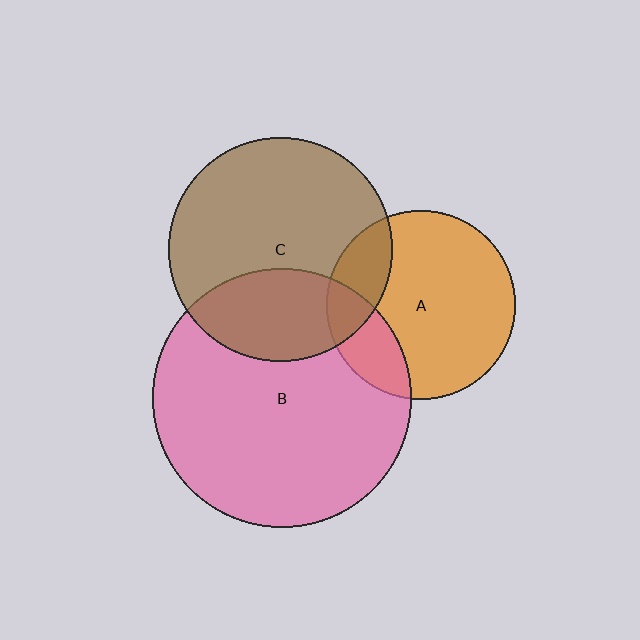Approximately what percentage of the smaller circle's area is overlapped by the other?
Approximately 30%.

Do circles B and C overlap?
Yes.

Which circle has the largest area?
Circle B (pink).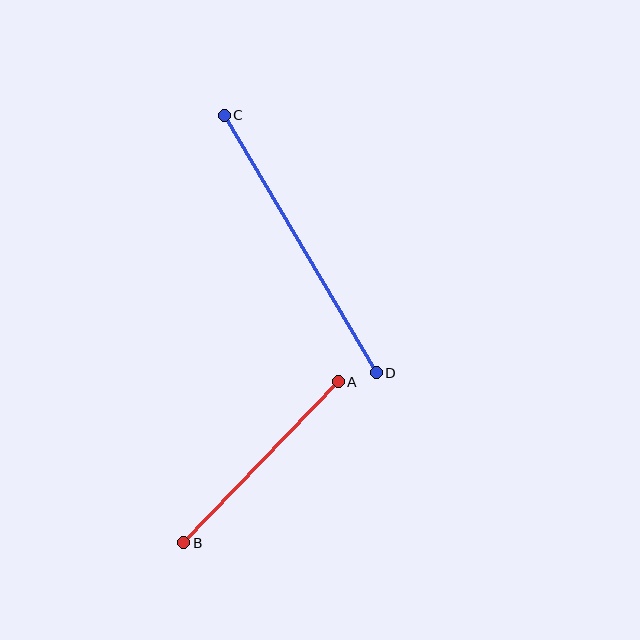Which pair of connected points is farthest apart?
Points C and D are farthest apart.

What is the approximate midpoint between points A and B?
The midpoint is at approximately (261, 462) pixels.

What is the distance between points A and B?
The distance is approximately 223 pixels.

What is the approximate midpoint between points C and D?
The midpoint is at approximately (300, 244) pixels.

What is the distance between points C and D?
The distance is approximately 299 pixels.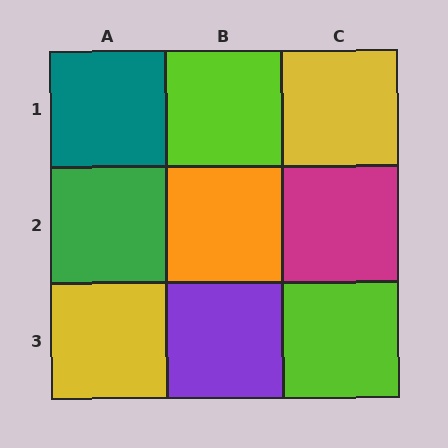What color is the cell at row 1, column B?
Lime.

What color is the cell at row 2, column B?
Orange.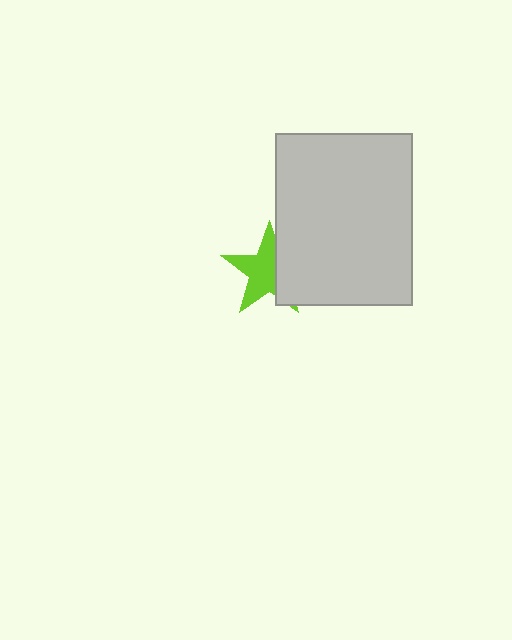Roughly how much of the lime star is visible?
Most of it is visible (roughly 65%).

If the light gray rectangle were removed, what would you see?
You would see the complete lime star.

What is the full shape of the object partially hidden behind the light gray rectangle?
The partially hidden object is a lime star.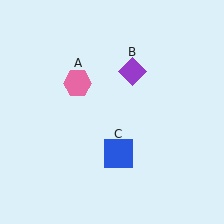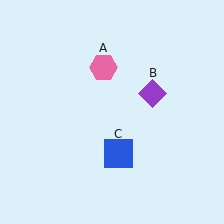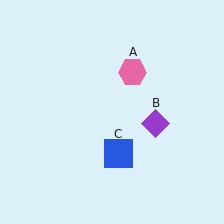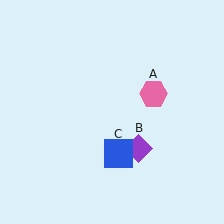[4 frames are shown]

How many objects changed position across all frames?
2 objects changed position: pink hexagon (object A), purple diamond (object B).